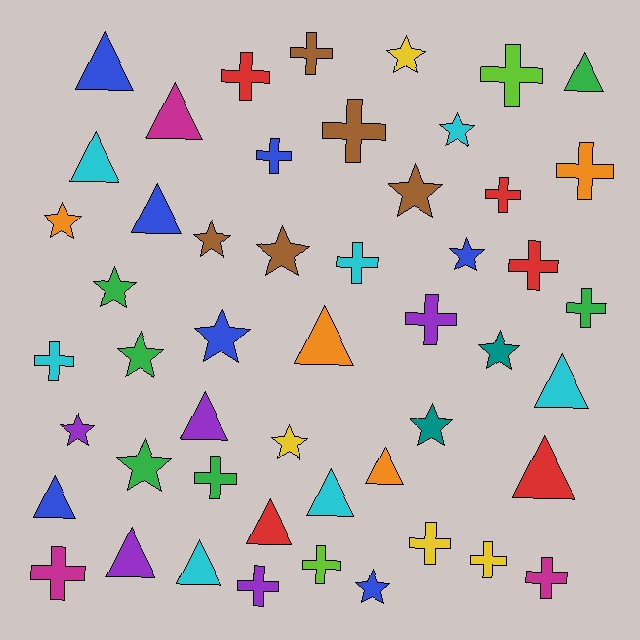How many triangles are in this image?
There are 15 triangles.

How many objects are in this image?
There are 50 objects.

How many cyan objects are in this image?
There are 7 cyan objects.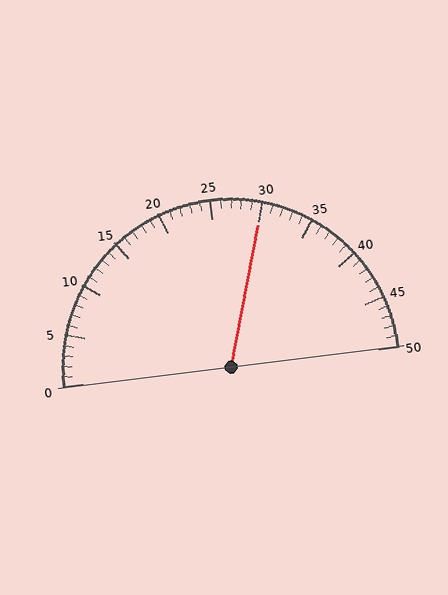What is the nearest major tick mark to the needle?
The nearest major tick mark is 30.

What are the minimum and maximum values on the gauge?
The gauge ranges from 0 to 50.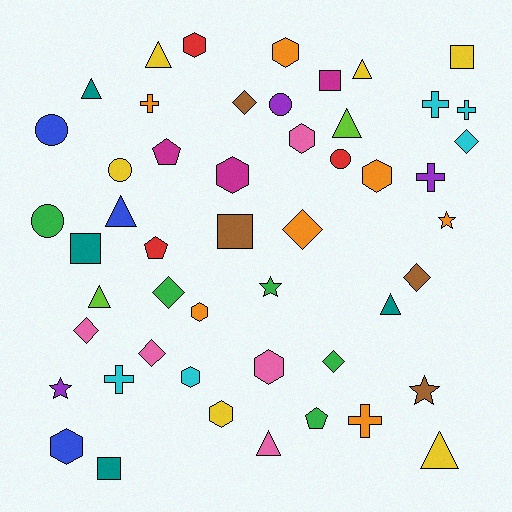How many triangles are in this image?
There are 9 triangles.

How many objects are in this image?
There are 50 objects.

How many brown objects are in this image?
There are 4 brown objects.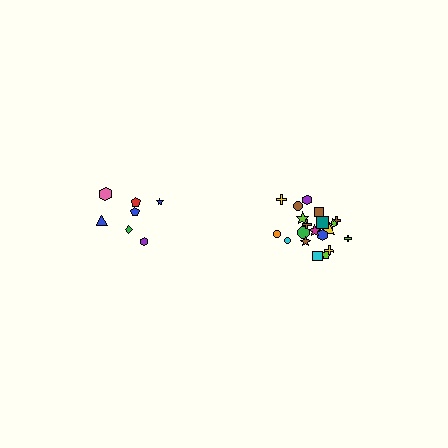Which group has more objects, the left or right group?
The right group.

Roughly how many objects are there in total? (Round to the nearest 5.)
Roughly 30 objects in total.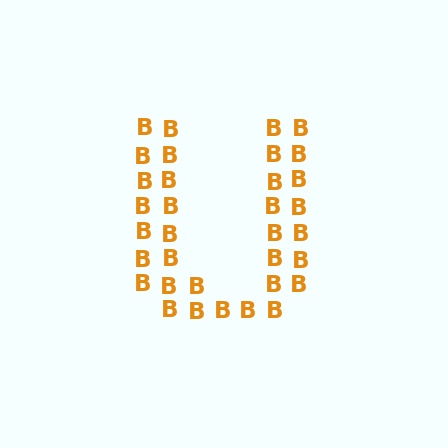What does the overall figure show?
The overall figure shows the letter U.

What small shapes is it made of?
It is made of small letter B's.